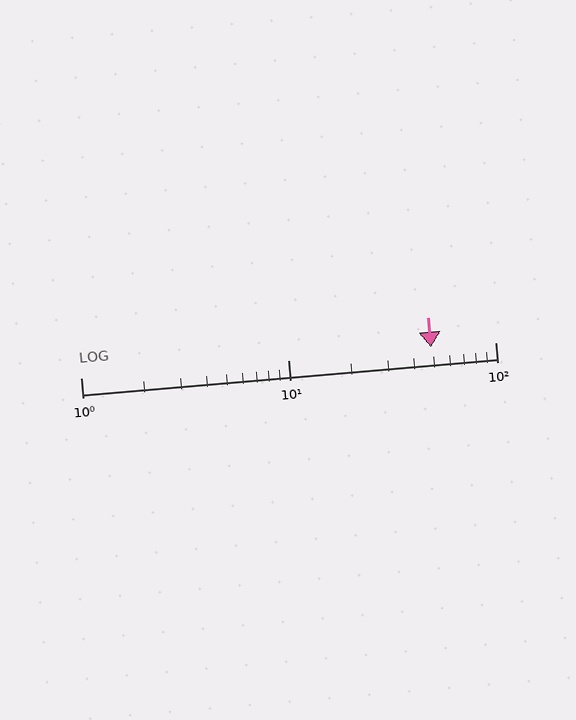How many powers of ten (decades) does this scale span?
The scale spans 2 decades, from 1 to 100.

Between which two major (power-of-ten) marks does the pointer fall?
The pointer is between 10 and 100.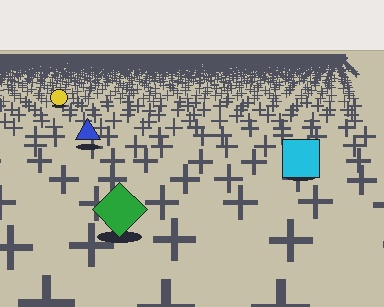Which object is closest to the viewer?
The green diamond is closest. The texture marks near it are larger and more spread out.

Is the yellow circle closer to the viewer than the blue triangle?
No. The blue triangle is closer — you can tell from the texture gradient: the ground texture is coarser near it.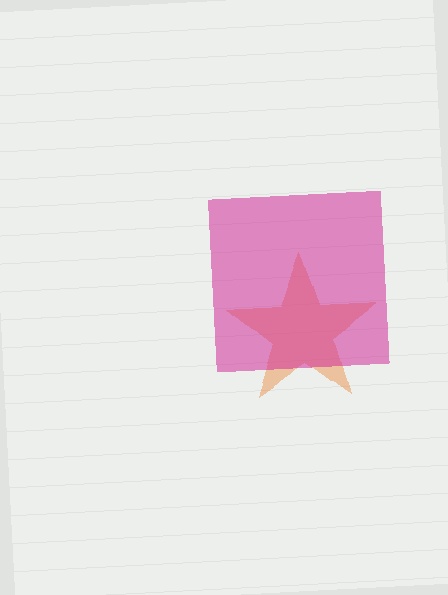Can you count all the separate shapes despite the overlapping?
Yes, there are 2 separate shapes.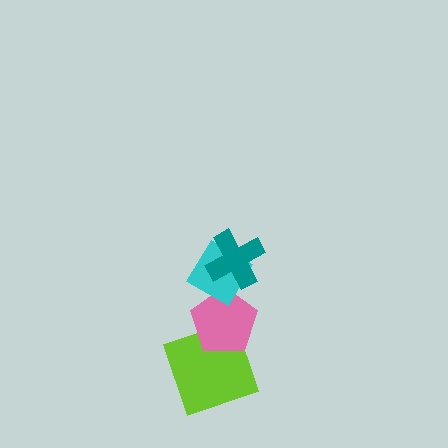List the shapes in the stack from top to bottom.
From top to bottom: the teal cross, the cyan diamond, the pink pentagon, the lime square.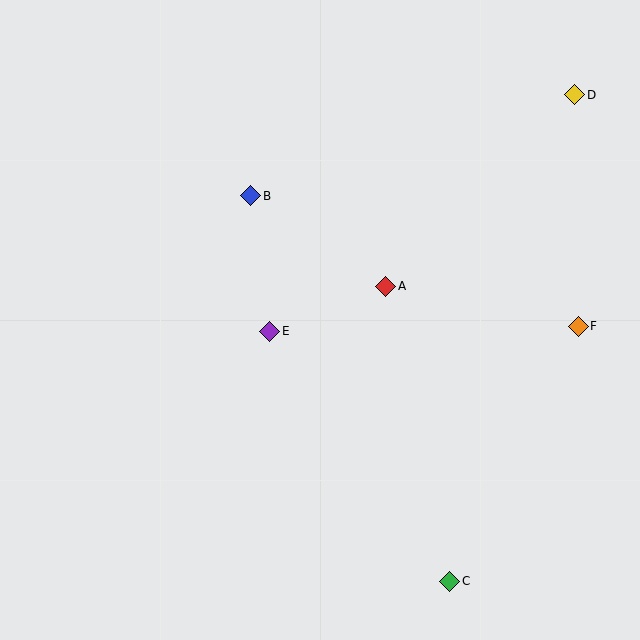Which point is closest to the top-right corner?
Point D is closest to the top-right corner.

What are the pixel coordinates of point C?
Point C is at (450, 581).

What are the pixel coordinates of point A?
Point A is at (386, 286).